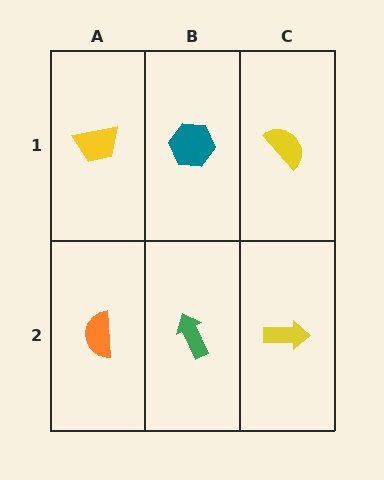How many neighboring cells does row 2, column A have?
2.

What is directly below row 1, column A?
An orange semicircle.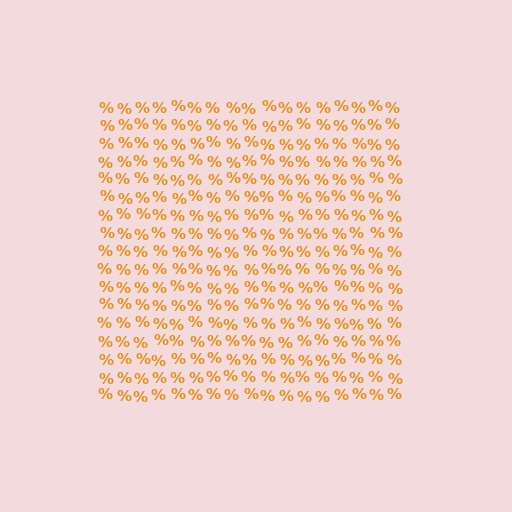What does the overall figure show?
The overall figure shows a square.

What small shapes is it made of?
It is made of small percent signs.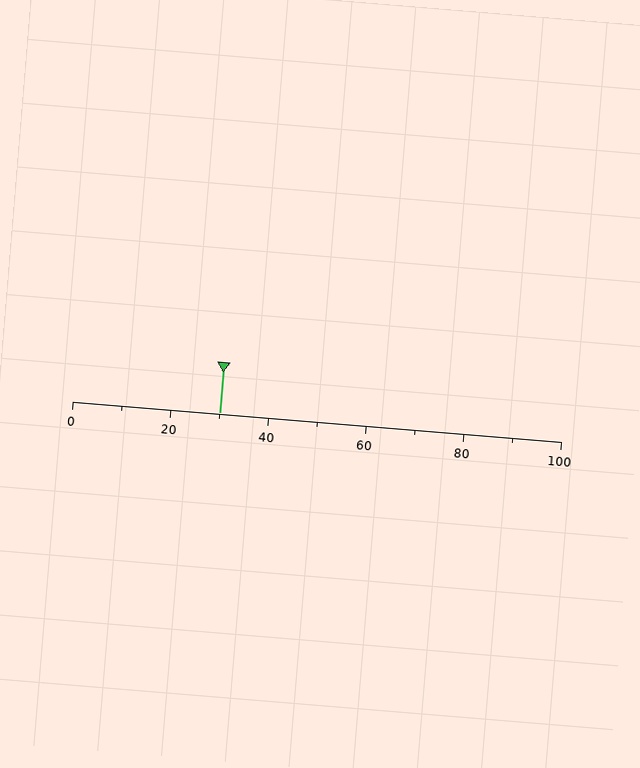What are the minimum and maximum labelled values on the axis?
The axis runs from 0 to 100.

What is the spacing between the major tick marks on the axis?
The major ticks are spaced 20 apart.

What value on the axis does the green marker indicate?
The marker indicates approximately 30.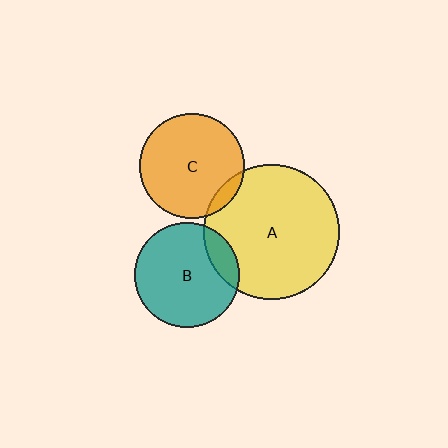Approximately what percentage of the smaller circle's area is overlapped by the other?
Approximately 15%.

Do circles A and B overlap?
Yes.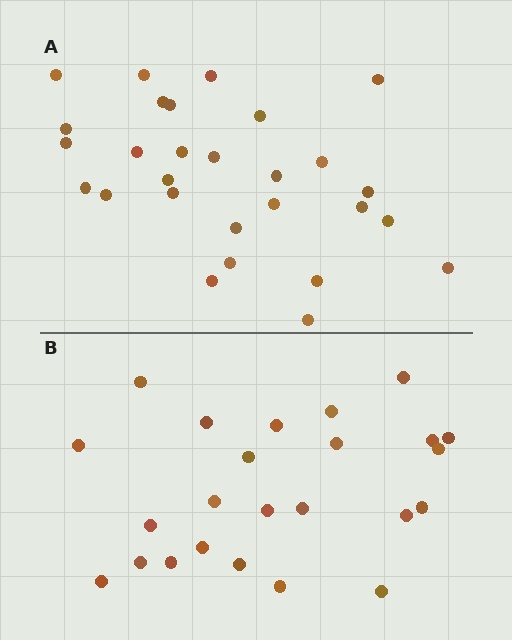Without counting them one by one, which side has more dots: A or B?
Region A (the top region) has more dots.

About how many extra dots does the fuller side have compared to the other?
Region A has about 4 more dots than region B.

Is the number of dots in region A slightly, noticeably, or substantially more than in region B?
Region A has only slightly more — the two regions are fairly close. The ratio is roughly 1.2 to 1.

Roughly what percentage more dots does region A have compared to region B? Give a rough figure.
About 15% more.